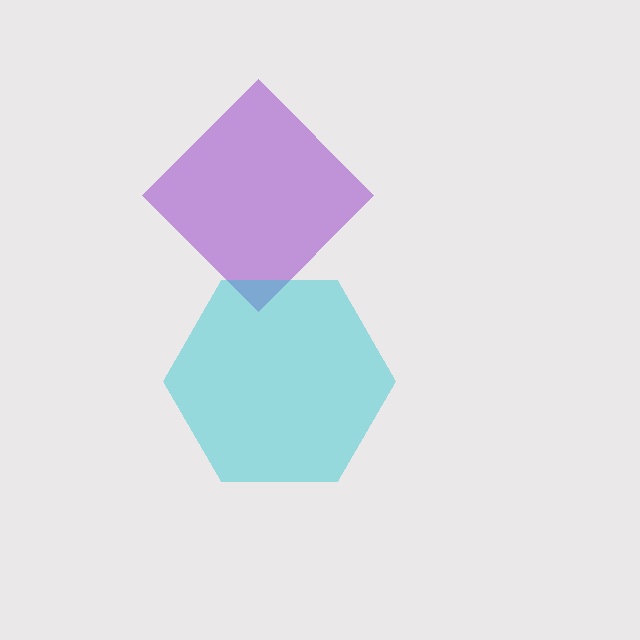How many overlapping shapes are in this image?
There are 2 overlapping shapes in the image.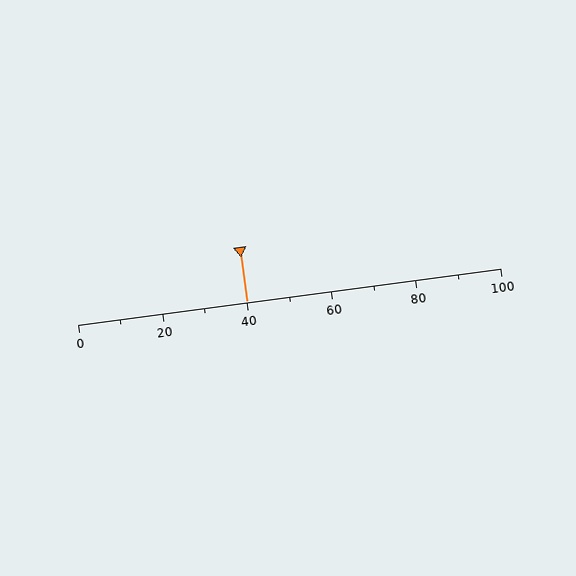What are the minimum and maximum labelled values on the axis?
The axis runs from 0 to 100.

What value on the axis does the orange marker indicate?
The marker indicates approximately 40.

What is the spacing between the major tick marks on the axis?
The major ticks are spaced 20 apart.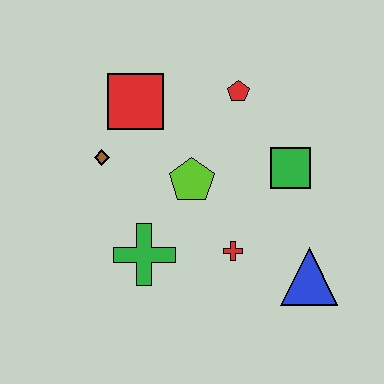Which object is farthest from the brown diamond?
The blue triangle is farthest from the brown diamond.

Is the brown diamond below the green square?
No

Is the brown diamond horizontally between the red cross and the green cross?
No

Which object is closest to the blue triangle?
The red cross is closest to the blue triangle.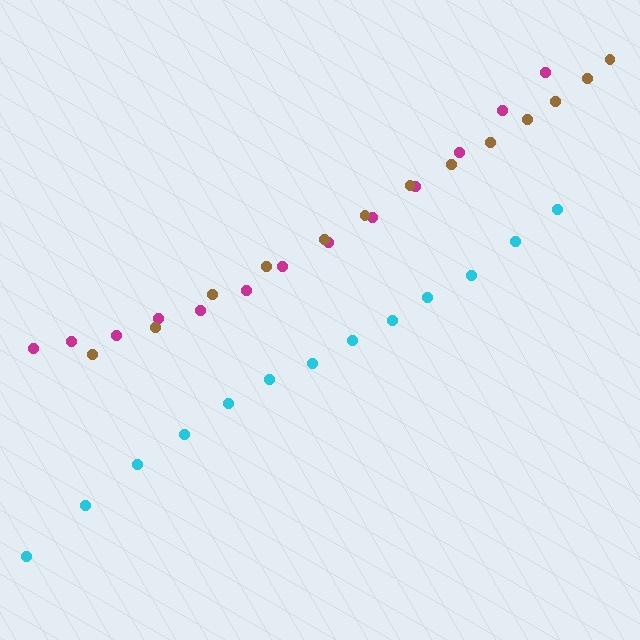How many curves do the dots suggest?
There are 3 distinct paths.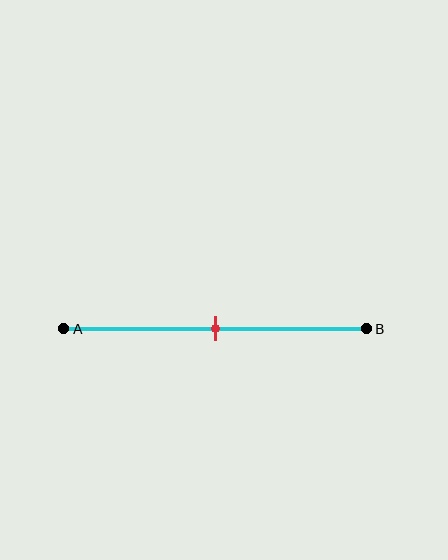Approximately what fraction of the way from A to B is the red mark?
The red mark is approximately 50% of the way from A to B.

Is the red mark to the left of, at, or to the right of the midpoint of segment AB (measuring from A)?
The red mark is approximately at the midpoint of segment AB.